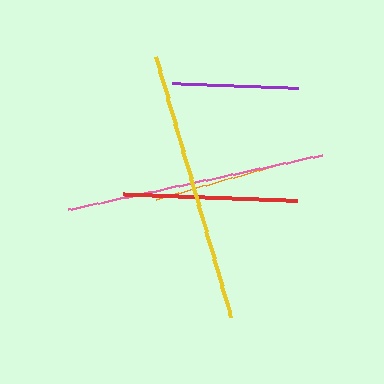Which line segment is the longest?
The yellow line is the longest at approximately 272 pixels.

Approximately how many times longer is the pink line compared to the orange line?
The pink line is approximately 1.9 times the length of the orange line.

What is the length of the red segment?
The red segment is approximately 174 pixels long.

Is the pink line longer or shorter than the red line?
The pink line is longer than the red line.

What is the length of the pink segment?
The pink segment is approximately 260 pixels long.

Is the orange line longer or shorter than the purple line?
The orange line is longer than the purple line.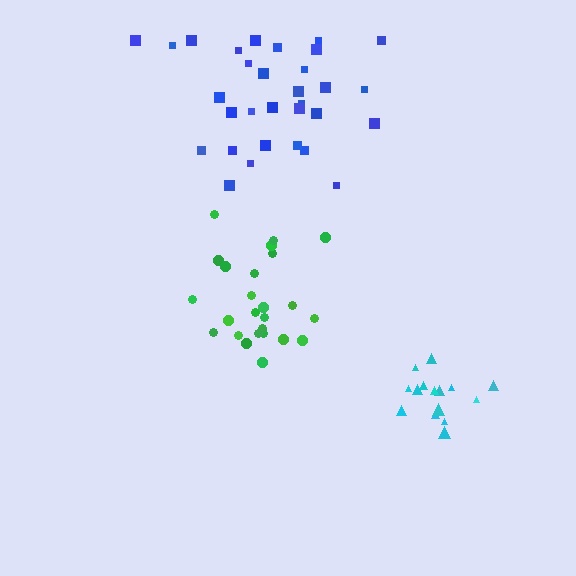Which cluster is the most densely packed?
Cyan.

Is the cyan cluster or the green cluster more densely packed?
Cyan.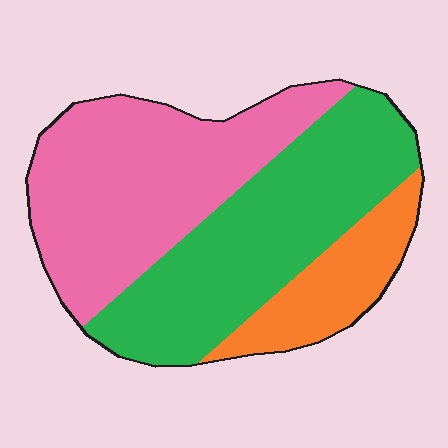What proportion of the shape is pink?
Pink takes up about two fifths (2/5) of the shape.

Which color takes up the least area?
Orange, at roughly 15%.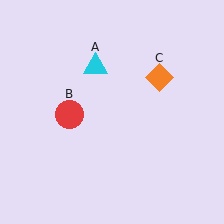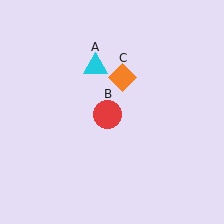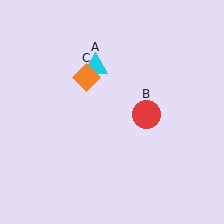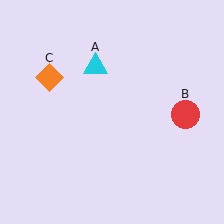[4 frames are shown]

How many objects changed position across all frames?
2 objects changed position: red circle (object B), orange diamond (object C).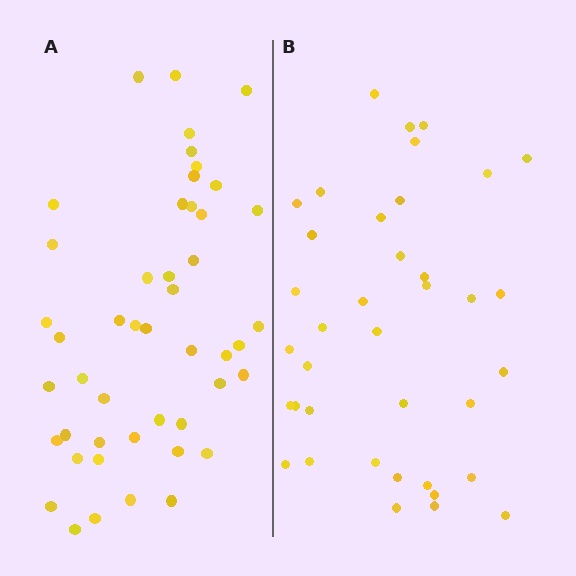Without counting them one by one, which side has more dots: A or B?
Region A (the left region) has more dots.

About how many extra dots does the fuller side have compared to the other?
Region A has roughly 8 or so more dots than region B.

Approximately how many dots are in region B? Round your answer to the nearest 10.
About 40 dots. (The exact count is 38, which rounds to 40.)